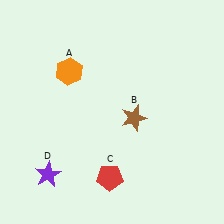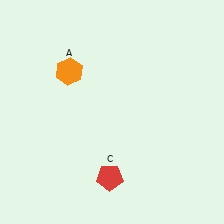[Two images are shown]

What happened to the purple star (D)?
The purple star (D) was removed in Image 2. It was in the bottom-left area of Image 1.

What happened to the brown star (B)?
The brown star (B) was removed in Image 2. It was in the bottom-right area of Image 1.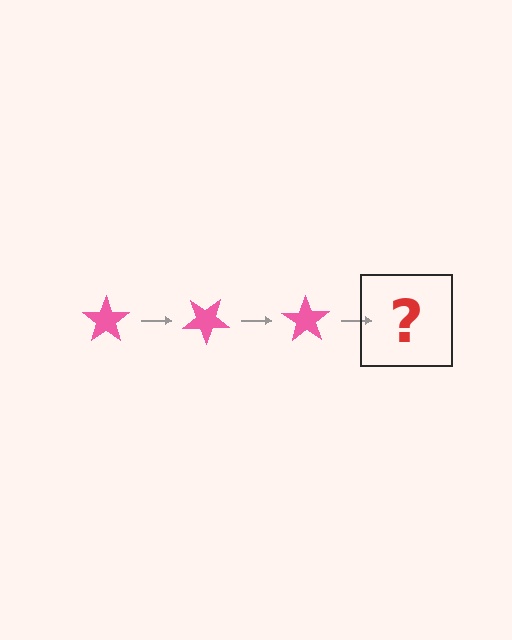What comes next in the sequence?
The next element should be a pink star rotated 105 degrees.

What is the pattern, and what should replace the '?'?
The pattern is that the star rotates 35 degrees each step. The '?' should be a pink star rotated 105 degrees.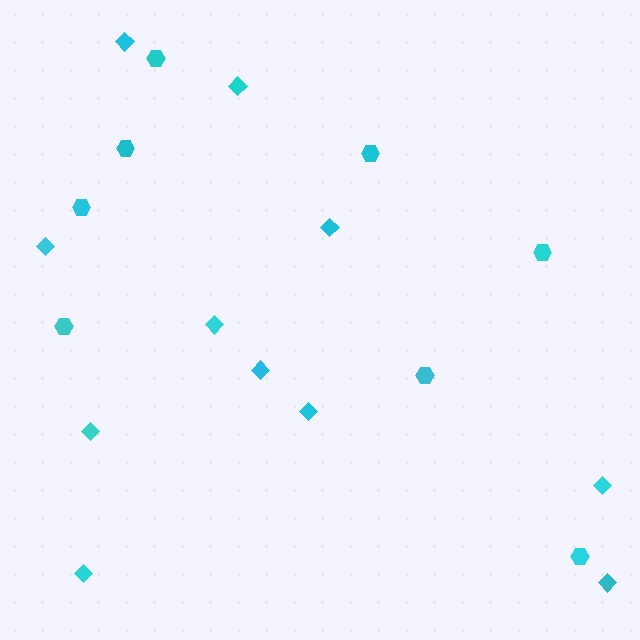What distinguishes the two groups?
There are 2 groups: one group of diamonds (11) and one group of hexagons (8).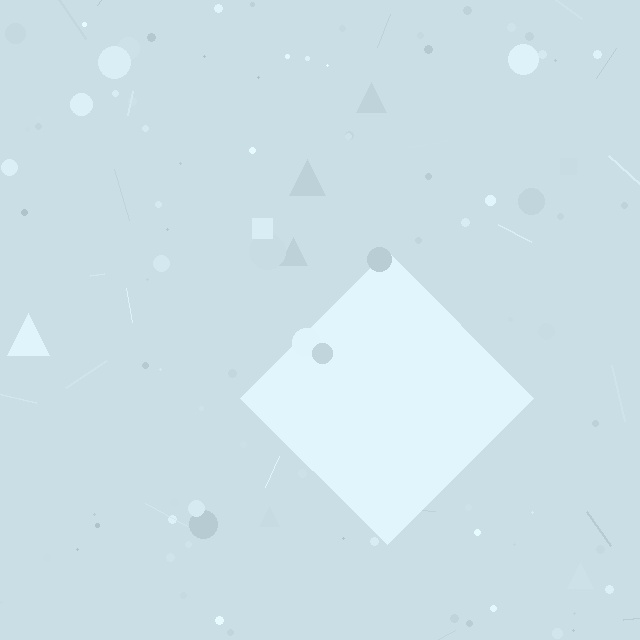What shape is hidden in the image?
A diamond is hidden in the image.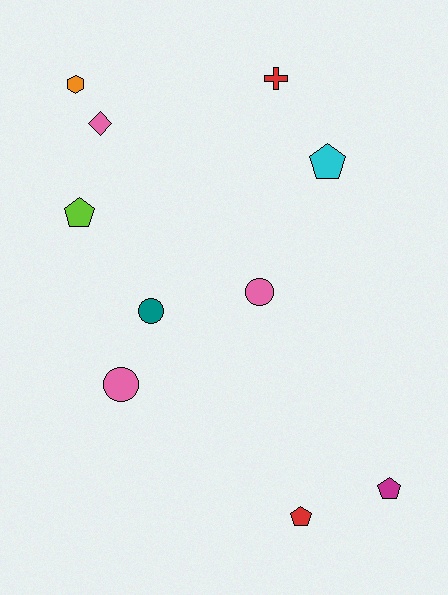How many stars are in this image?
There are no stars.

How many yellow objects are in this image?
There are no yellow objects.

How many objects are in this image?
There are 10 objects.